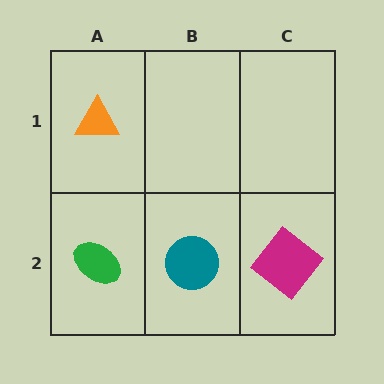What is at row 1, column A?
An orange triangle.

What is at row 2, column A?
A green ellipse.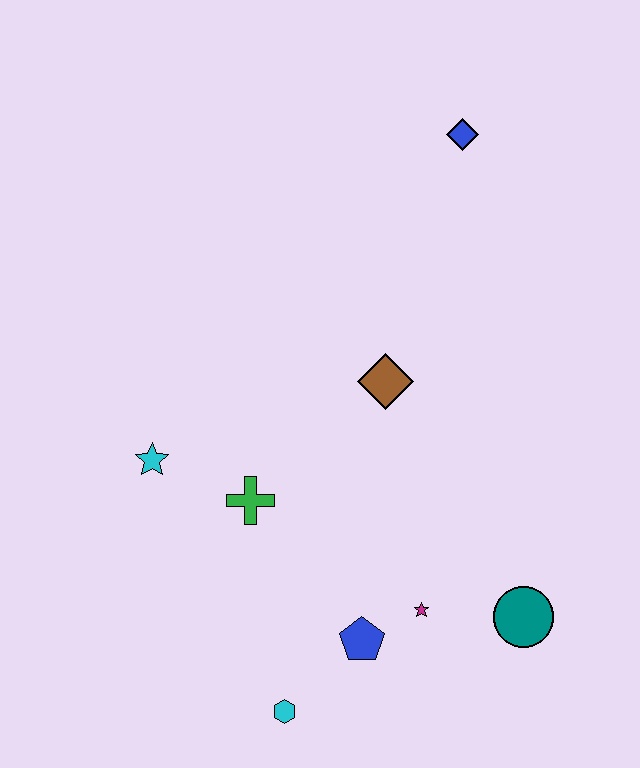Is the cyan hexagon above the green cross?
No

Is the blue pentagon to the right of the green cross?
Yes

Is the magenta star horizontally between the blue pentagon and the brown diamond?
No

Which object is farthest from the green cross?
The blue diamond is farthest from the green cross.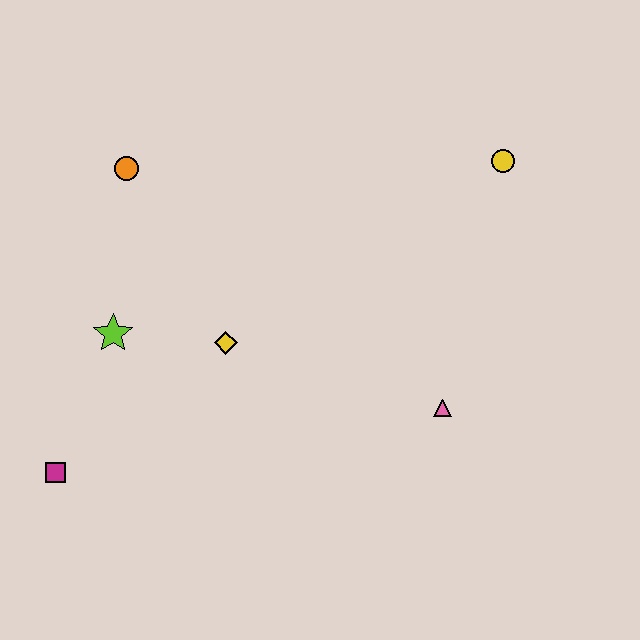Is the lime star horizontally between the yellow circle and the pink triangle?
No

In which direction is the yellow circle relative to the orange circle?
The yellow circle is to the right of the orange circle.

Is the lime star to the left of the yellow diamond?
Yes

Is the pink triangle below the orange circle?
Yes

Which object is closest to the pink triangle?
The yellow diamond is closest to the pink triangle.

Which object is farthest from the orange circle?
The pink triangle is farthest from the orange circle.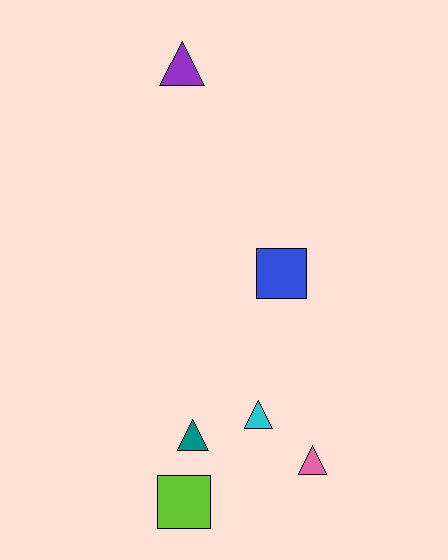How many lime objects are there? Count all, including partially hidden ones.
There is 1 lime object.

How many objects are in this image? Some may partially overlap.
There are 6 objects.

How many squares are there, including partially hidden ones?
There are 2 squares.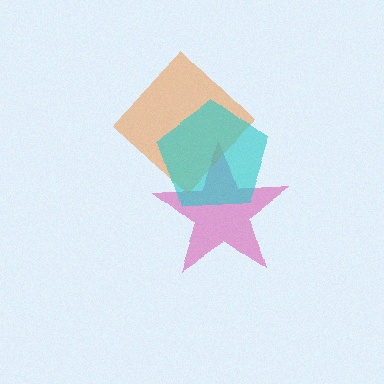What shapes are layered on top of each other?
The layered shapes are: a magenta star, an orange diamond, a cyan pentagon.